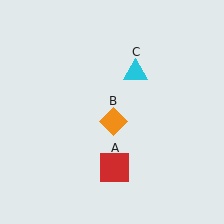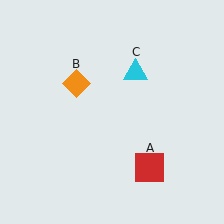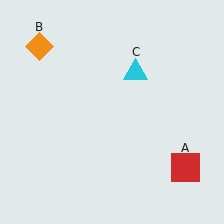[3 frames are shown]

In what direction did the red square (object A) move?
The red square (object A) moved right.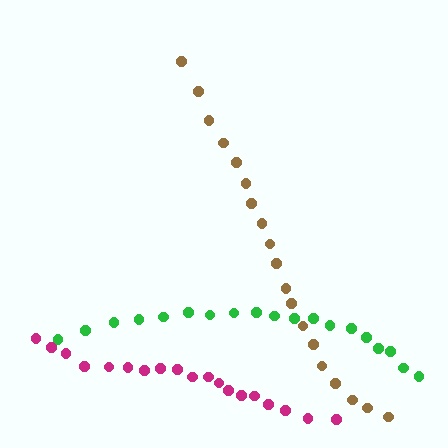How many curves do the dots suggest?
There are 3 distinct paths.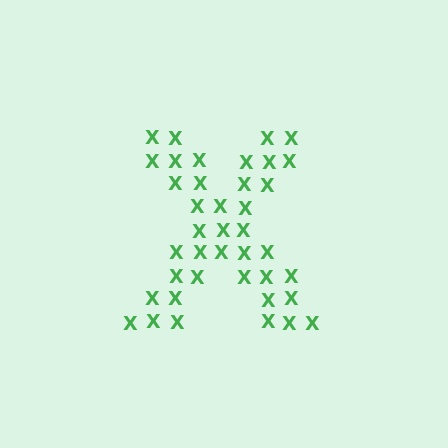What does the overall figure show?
The overall figure shows the letter X.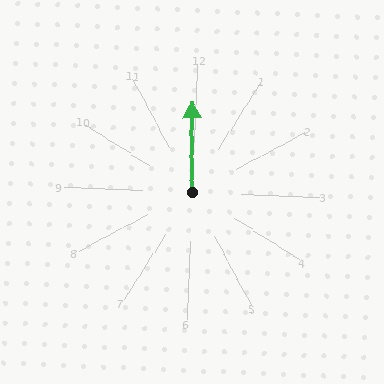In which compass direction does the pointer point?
North.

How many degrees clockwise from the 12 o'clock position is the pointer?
Approximately 358 degrees.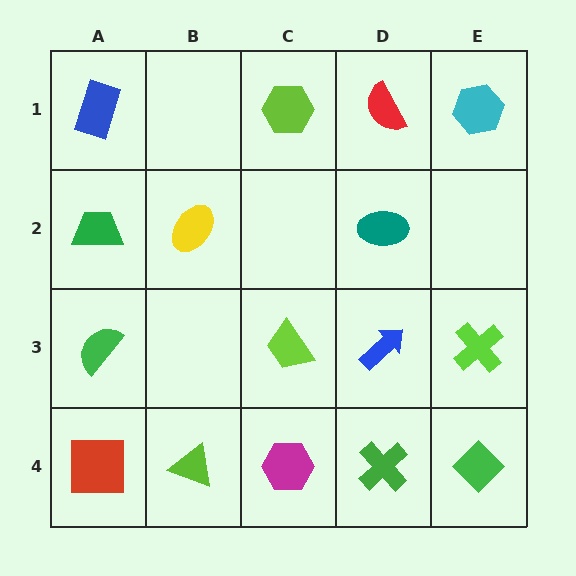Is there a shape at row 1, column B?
No, that cell is empty.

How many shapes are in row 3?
4 shapes.